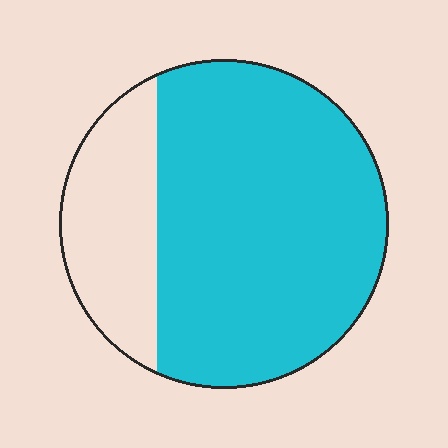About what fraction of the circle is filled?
About three quarters (3/4).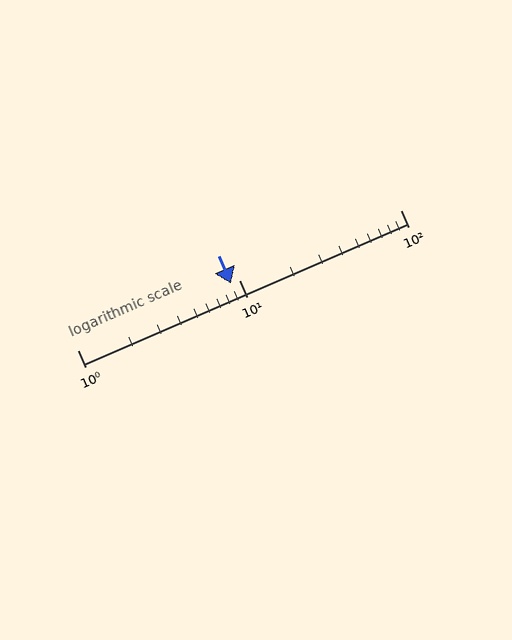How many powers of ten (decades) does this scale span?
The scale spans 2 decades, from 1 to 100.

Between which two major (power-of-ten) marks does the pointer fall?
The pointer is between 1 and 10.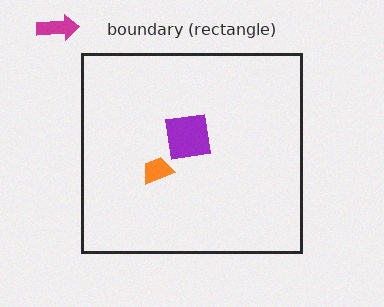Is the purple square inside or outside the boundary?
Inside.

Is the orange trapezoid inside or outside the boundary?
Inside.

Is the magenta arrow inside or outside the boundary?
Outside.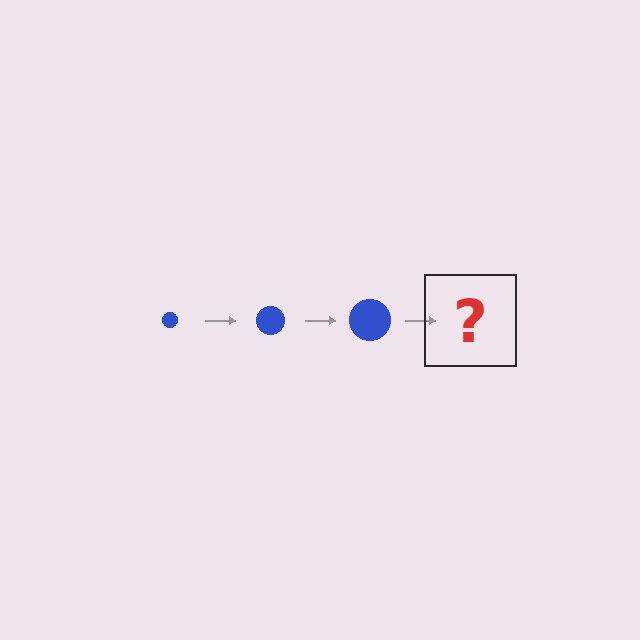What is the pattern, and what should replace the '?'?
The pattern is that the circle gets progressively larger each step. The '?' should be a blue circle, larger than the previous one.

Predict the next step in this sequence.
The next step is a blue circle, larger than the previous one.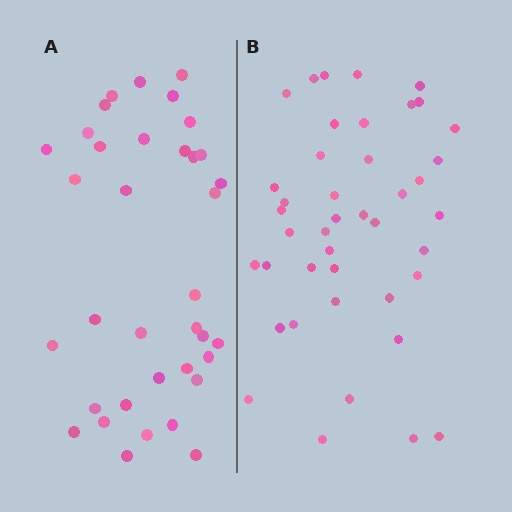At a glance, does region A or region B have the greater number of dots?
Region B (the right region) has more dots.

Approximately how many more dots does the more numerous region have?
Region B has about 6 more dots than region A.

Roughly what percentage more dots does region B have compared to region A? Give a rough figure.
About 15% more.